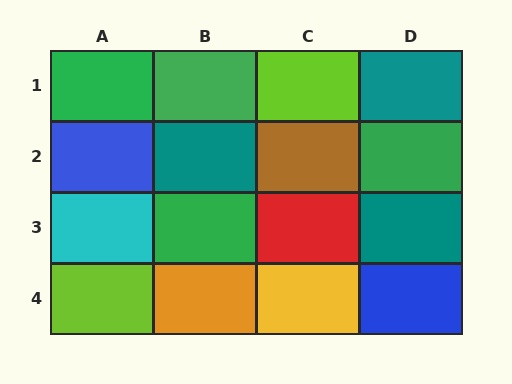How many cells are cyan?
1 cell is cyan.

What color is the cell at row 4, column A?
Lime.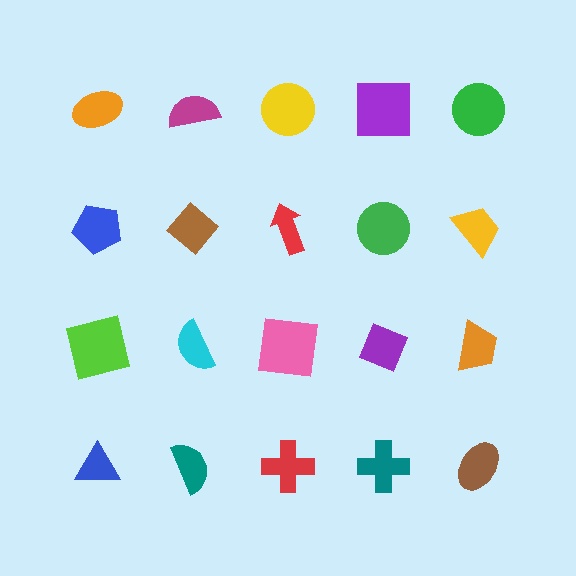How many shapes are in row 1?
5 shapes.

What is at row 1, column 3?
A yellow circle.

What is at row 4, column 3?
A red cross.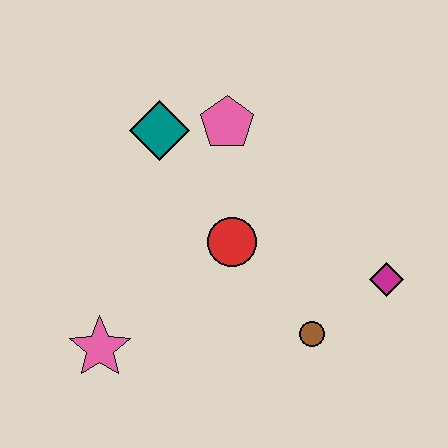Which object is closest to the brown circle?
The magenta diamond is closest to the brown circle.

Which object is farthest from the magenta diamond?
The pink star is farthest from the magenta diamond.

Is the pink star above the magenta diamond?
No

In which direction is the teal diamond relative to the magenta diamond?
The teal diamond is to the left of the magenta diamond.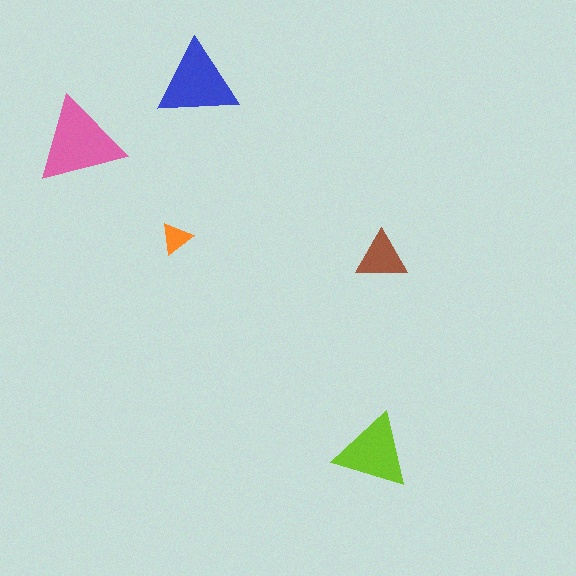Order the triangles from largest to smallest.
the pink one, the blue one, the lime one, the brown one, the orange one.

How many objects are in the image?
There are 5 objects in the image.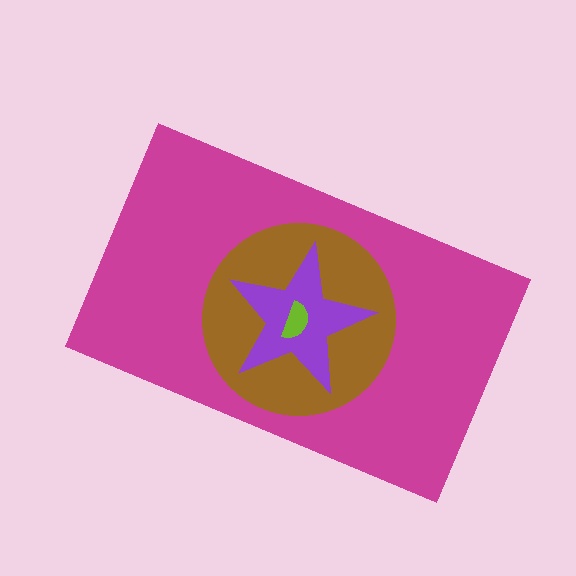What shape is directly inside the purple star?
The lime semicircle.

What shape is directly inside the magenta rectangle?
The brown circle.